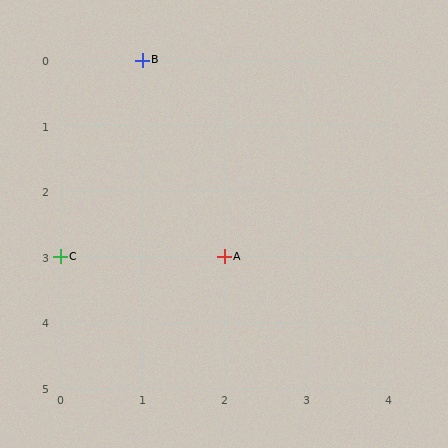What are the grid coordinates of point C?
Point C is at grid coordinates (0, 3).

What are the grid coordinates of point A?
Point A is at grid coordinates (2, 3).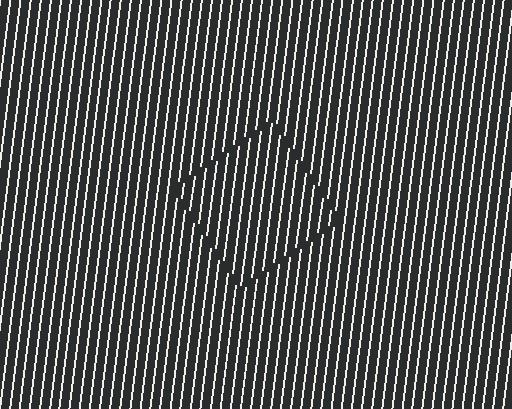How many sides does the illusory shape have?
4 sides — the line-ends trace a square.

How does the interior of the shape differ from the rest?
The interior of the shape contains the same grating, shifted by half a period — the contour is defined by the phase discontinuity where line-ends from the inner and outer gratings abut.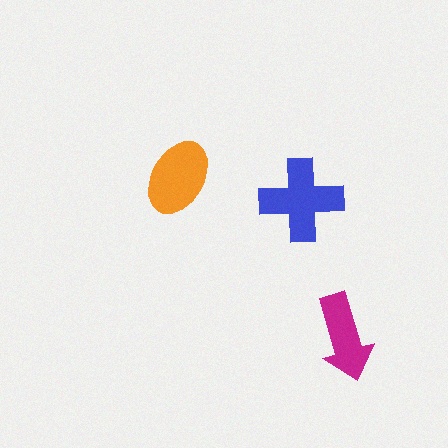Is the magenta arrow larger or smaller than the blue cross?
Smaller.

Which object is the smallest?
The magenta arrow.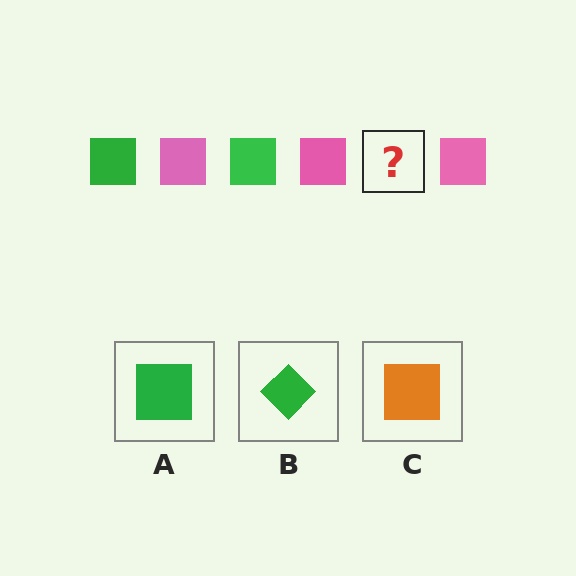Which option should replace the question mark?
Option A.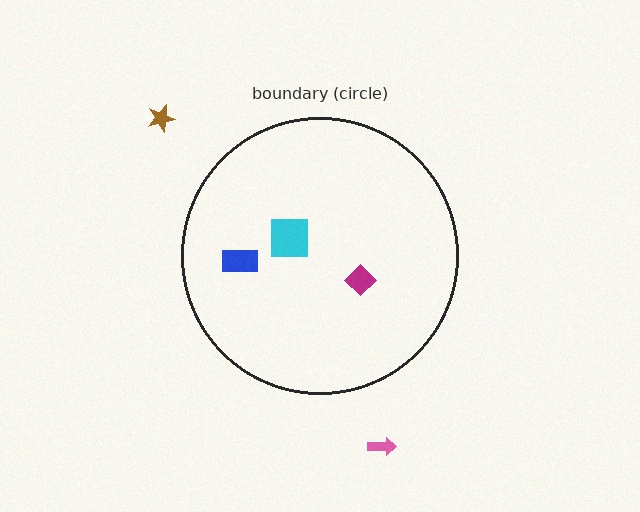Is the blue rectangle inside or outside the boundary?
Inside.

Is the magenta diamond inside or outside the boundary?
Inside.